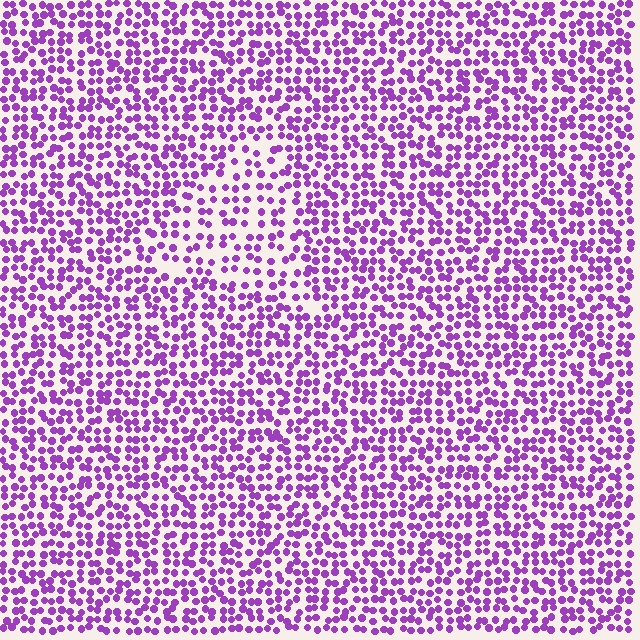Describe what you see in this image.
The image contains small purple elements arranged at two different densities. A triangle-shaped region is visible where the elements are less densely packed than the surrounding area.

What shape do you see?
I see a triangle.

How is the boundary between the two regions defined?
The boundary is defined by a change in element density (approximately 1.6x ratio). All elements are the same color, size, and shape.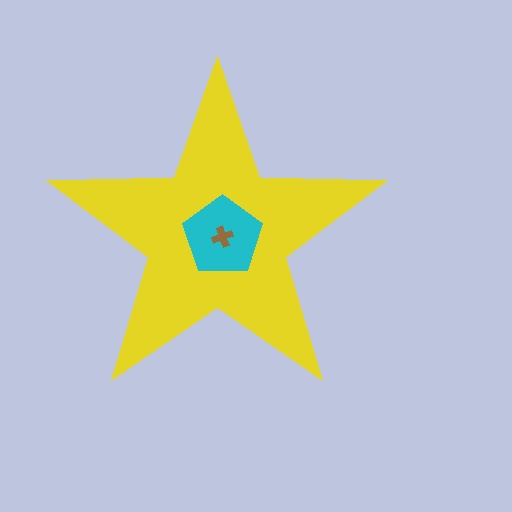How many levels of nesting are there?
3.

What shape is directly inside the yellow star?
The cyan pentagon.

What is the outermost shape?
The yellow star.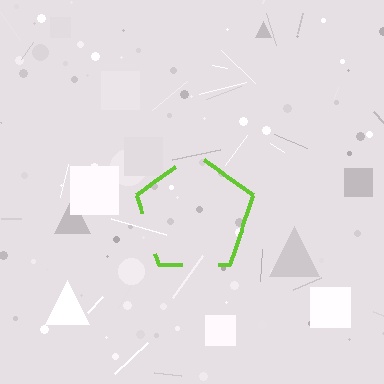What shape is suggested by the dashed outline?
The dashed outline suggests a pentagon.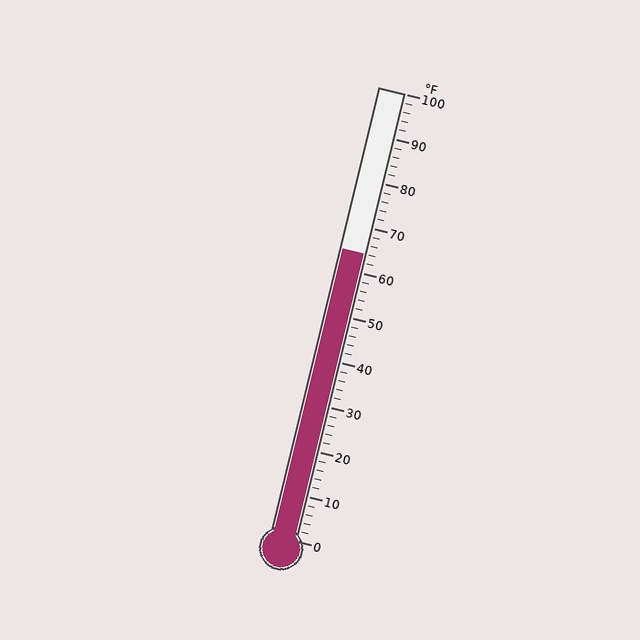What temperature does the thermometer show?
The thermometer shows approximately 64°F.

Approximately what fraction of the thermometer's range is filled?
The thermometer is filled to approximately 65% of its range.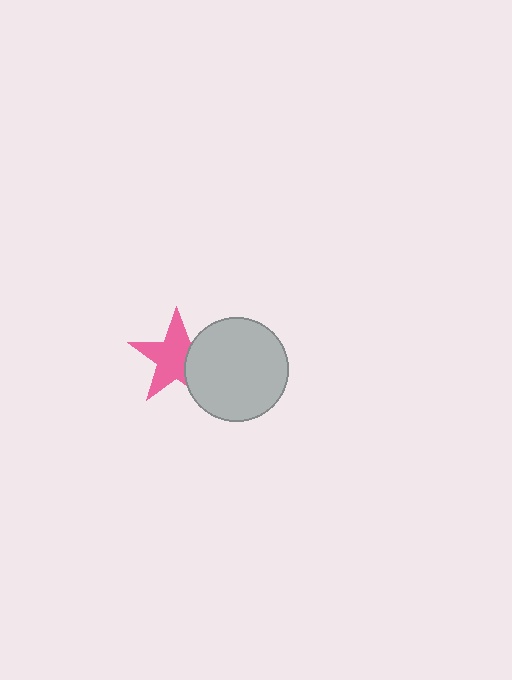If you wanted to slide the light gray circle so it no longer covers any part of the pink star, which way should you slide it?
Slide it right — that is the most direct way to separate the two shapes.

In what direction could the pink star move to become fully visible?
The pink star could move left. That would shift it out from behind the light gray circle entirely.